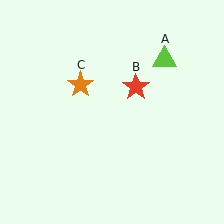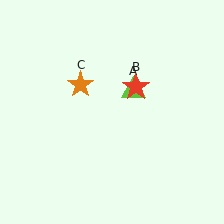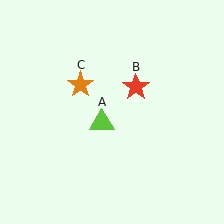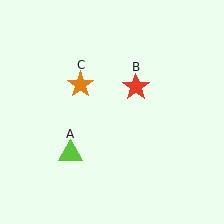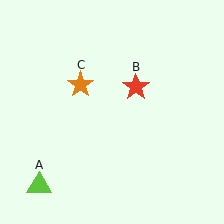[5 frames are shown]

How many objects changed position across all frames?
1 object changed position: lime triangle (object A).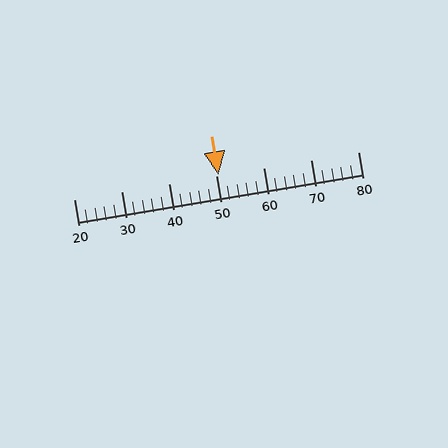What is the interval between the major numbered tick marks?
The major tick marks are spaced 10 units apart.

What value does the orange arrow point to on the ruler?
The orange arrow points to approximately 50.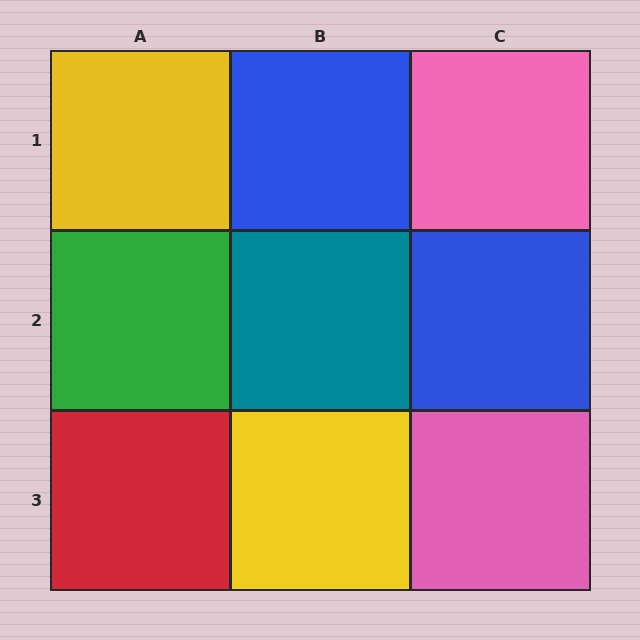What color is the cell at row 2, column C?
Blue.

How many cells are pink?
2 cells are pink.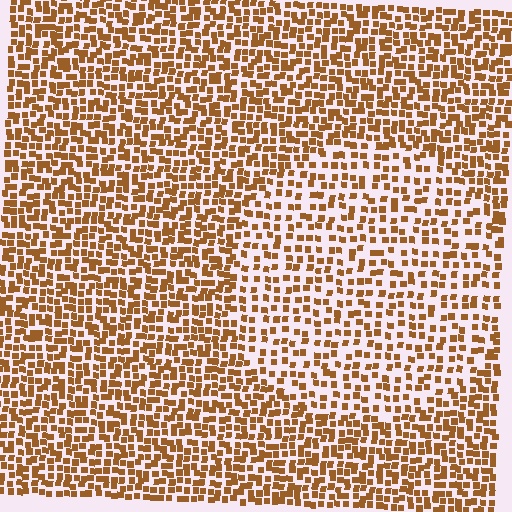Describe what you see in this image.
The image contains small brown elements arranged at two different densities. A circle-shaped region is visible where the elements are less densely packed than the surrounding area.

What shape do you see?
I see a circle.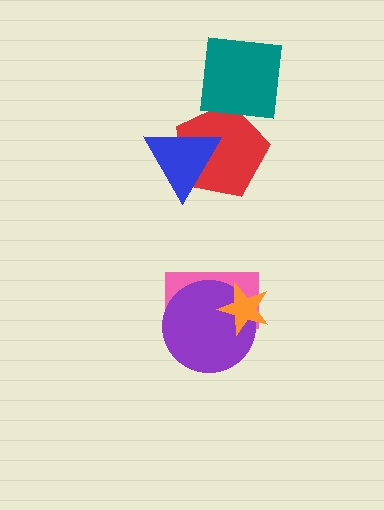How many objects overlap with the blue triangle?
1 object overlaps with the blue triangle.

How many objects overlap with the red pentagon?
2 objects overlap with the red pentagon.